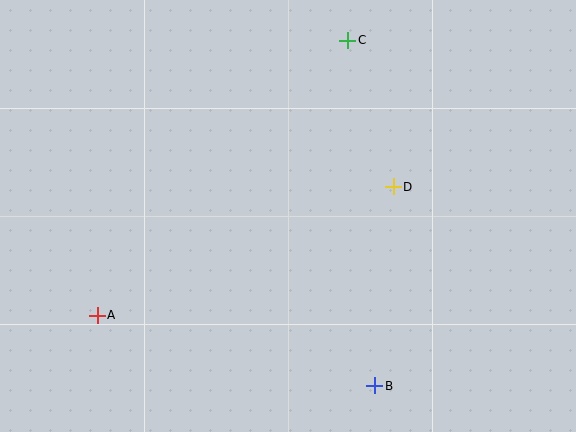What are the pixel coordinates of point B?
Point B is at (375, 386).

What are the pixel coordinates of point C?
Point C is at (348, 40).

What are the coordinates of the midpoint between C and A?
The midpoint between C and A is at (222, 178).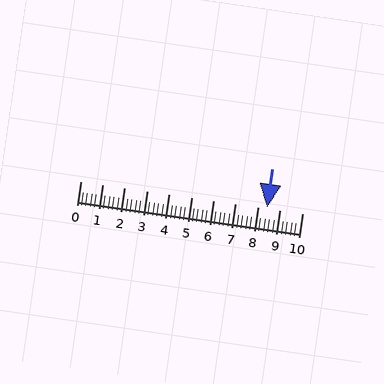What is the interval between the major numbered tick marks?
The major tick marks are spaced 1 units apart.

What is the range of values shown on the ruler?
The ruler shows values from 0 to 10.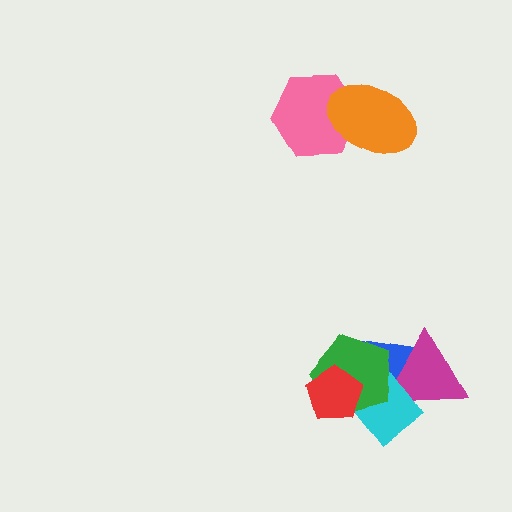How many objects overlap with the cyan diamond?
4 objects overlap with the cyan diamond.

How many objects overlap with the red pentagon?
3 objects overlap with the red pentagon.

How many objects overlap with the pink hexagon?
1 object overlaps with the pink hexagon.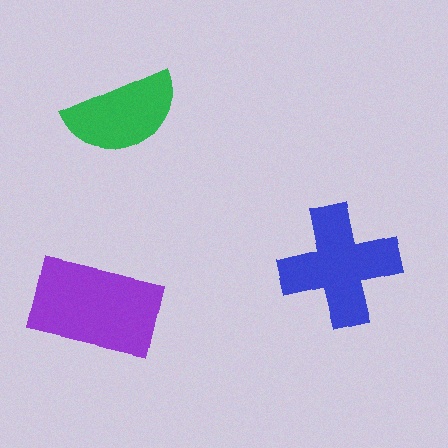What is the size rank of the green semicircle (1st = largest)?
3rd.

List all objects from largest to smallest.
The purple rectangle, the blue cross, the green semicircle.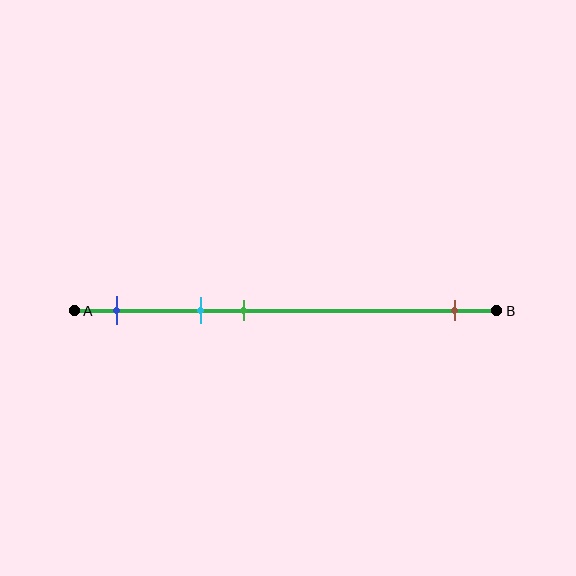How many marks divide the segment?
There are 4 marks dividing the segment.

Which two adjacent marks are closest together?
The cyan and green marks are the closest adjacent pair.